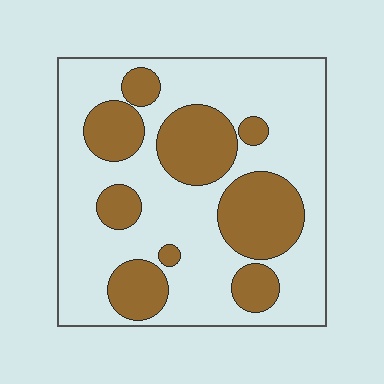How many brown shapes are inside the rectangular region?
9.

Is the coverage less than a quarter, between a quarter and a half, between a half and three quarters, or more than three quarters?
Between a quarter and a half.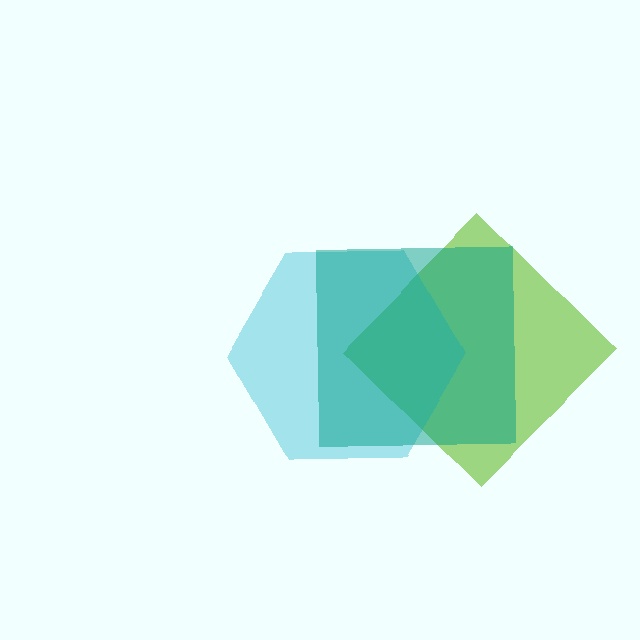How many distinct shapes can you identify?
There are 3 distinct shapes: a lime diamond, a cyan hexagon, a teal square.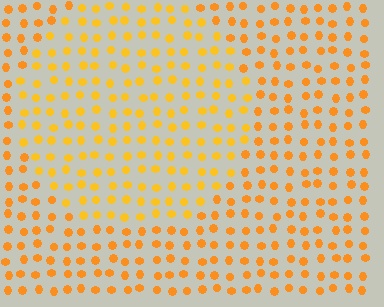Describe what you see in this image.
The image is filled with small orange elements in a uniform arrangement. A circle-shaped region is visible where the elements are tinted to a slightly different hue, forming a subtle color boundary.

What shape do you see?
I see a circle.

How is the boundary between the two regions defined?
The boundary is defined purely by a slight shift in hue (about 15 degrees). Spacing, size, and orientation are identical on both sides.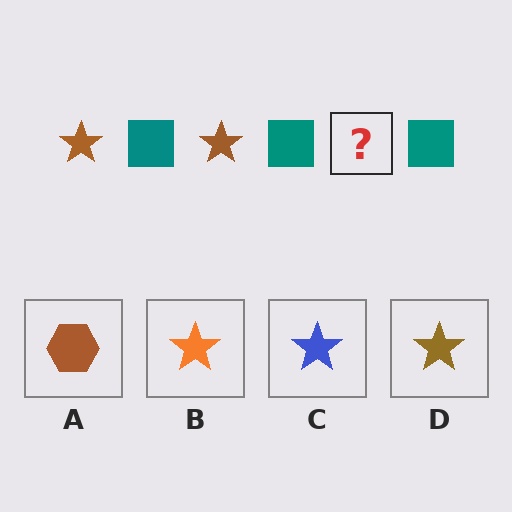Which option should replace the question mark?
Option D.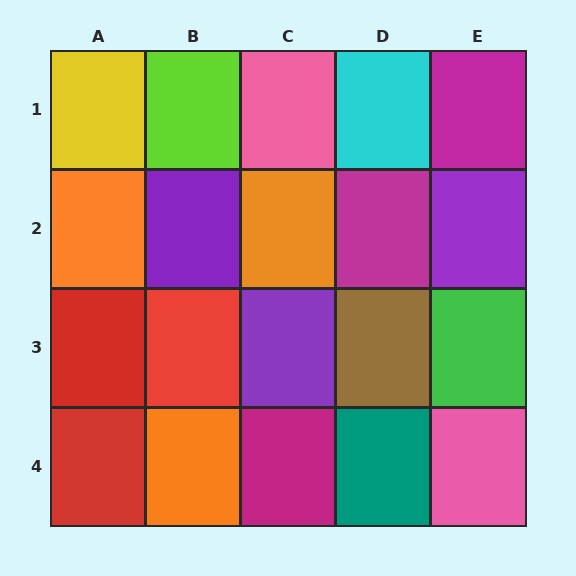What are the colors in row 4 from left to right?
Red, orange, magenta, teal, pink.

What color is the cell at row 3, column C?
Purple.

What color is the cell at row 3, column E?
Green.